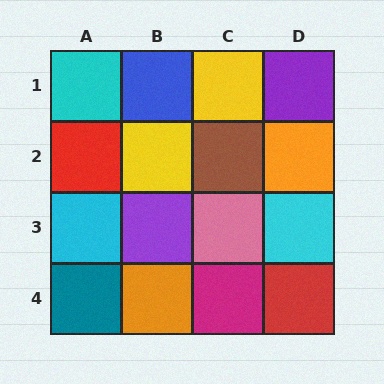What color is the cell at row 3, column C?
Pink.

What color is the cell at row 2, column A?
Red.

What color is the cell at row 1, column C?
Yellow.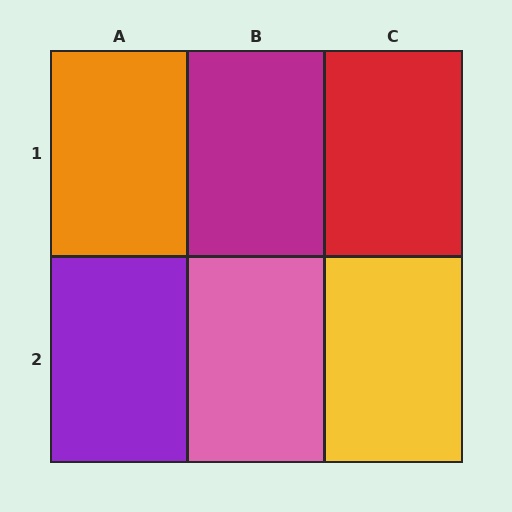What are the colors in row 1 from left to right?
Orange, magenta, red.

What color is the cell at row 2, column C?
Yellow.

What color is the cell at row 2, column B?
Pink.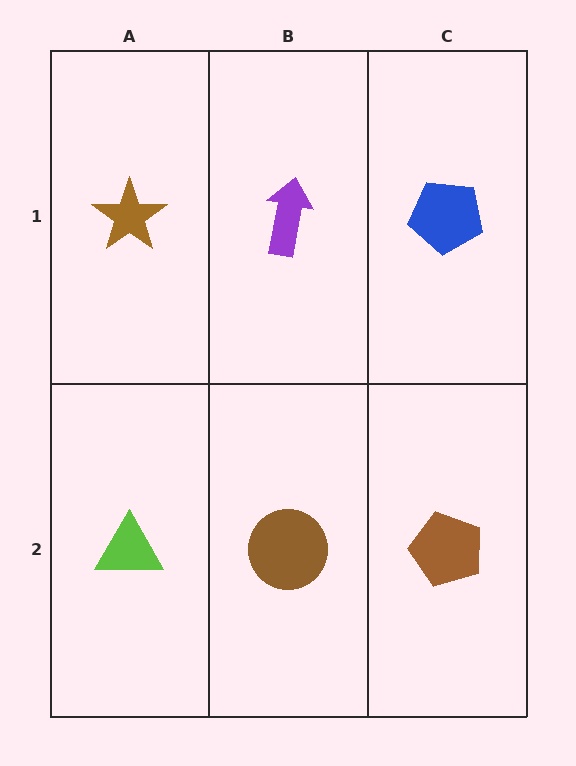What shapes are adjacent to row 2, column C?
A blue pentagon (row 1, column C), a brown circle (row 2, column B).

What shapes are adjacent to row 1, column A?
A lime triangle (row 2, column A), a purple arrow (row 1, column B).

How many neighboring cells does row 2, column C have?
2.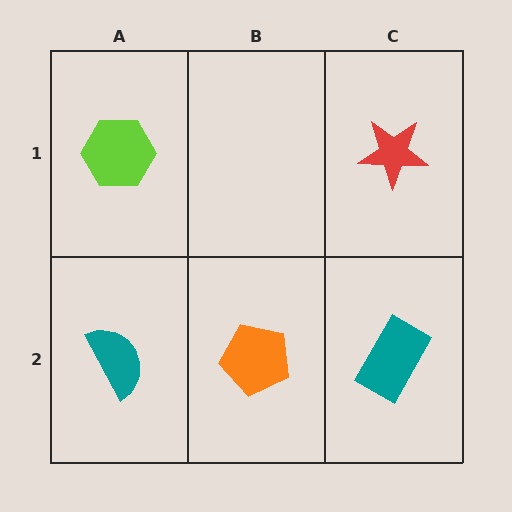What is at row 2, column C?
A teal rectangle.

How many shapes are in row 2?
3 shapes.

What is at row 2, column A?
A teal semicircle.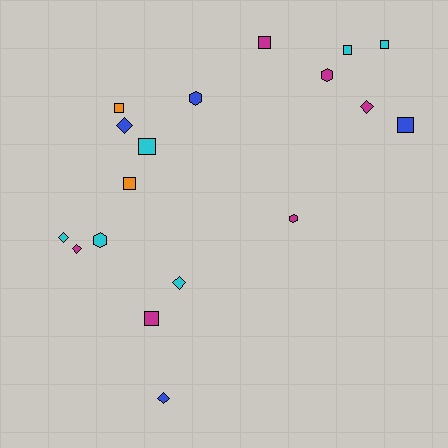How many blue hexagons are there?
There is 1 blue hexagon.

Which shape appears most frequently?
Square, with 8 objects.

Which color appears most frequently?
Magenta, with 6 objects.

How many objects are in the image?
There are 18 objects.